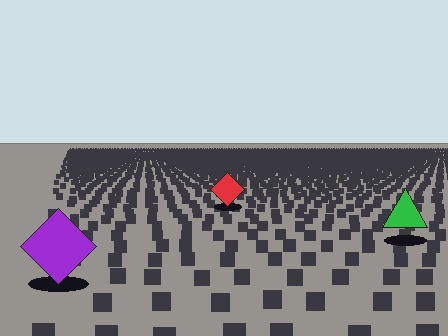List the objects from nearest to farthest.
From nearest to farthest: the purple diamond, the green triangle, the red diamond.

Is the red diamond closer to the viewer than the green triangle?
No. The green triangle is closer — you can tell from the texture gradient: the ground texture is coarser near it.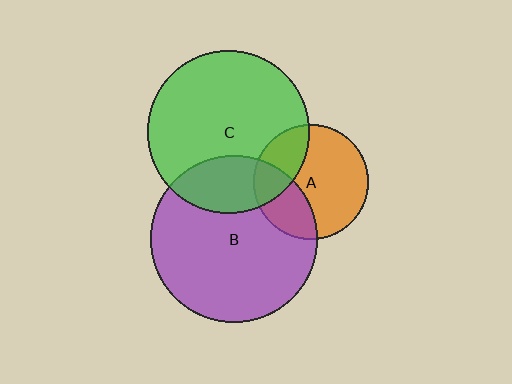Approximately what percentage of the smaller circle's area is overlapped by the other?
Approximately 25%.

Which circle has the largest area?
Circle B (purple).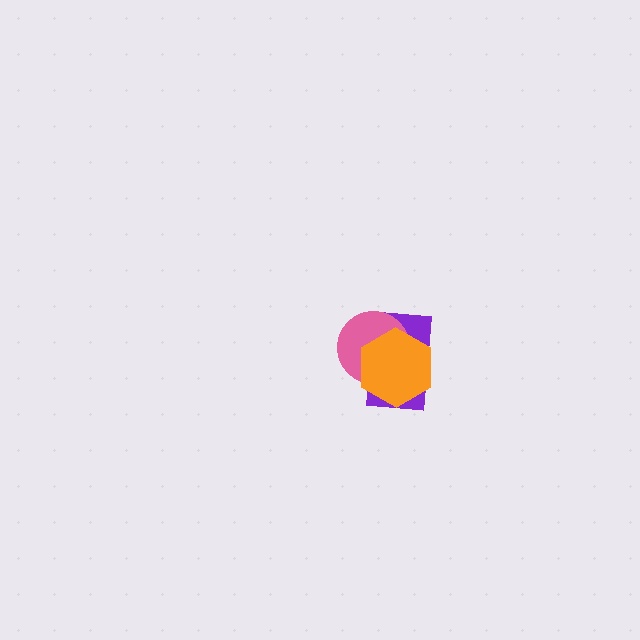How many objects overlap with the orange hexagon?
2 objects overlap with the orange hexagon.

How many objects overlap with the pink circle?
2 objects overlap with the pink circle.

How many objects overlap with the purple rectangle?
2 objects overlap with the purple rectangle.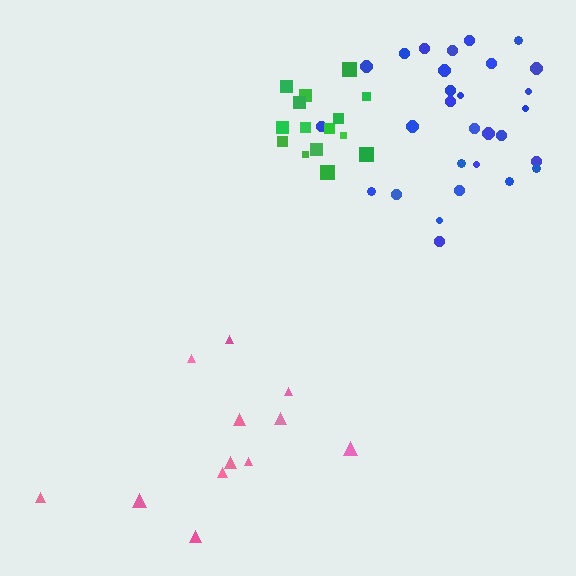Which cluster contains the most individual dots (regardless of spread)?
Blue (29).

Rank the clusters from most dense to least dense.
green, blue, pink.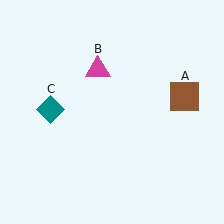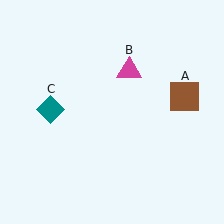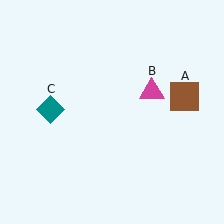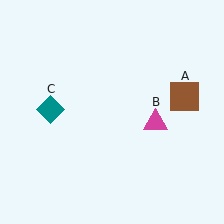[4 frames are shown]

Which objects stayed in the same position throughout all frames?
Brown square (object A) and teal diamond (object C) remained stationary.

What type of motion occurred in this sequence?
The magenta triangle (object B) rotated clockwise around the center of the scene.